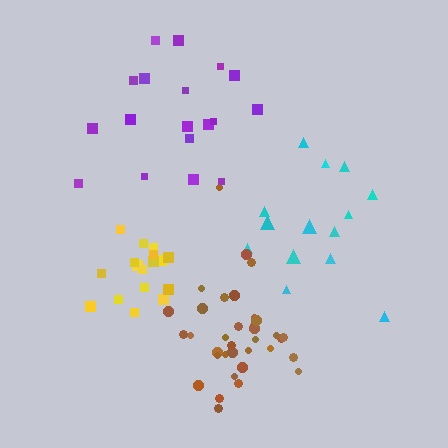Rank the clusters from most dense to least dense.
yellow, brown, purple, cyan.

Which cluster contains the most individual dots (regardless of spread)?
Brown (35).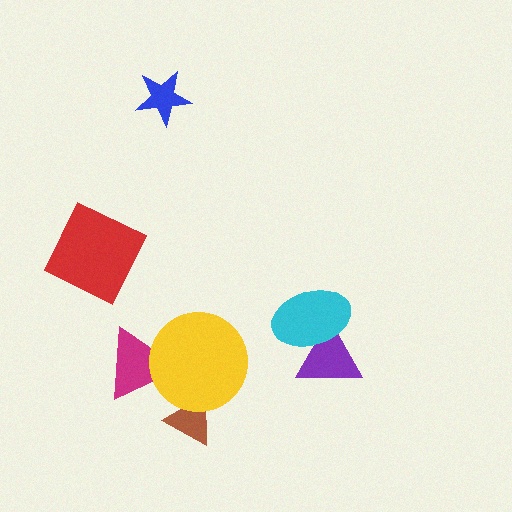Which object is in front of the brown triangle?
The yellow circle is in front of the brown triangle.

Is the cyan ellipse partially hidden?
No, no other shape covers it.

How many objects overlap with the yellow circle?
2 objects overlap with the yellow circle.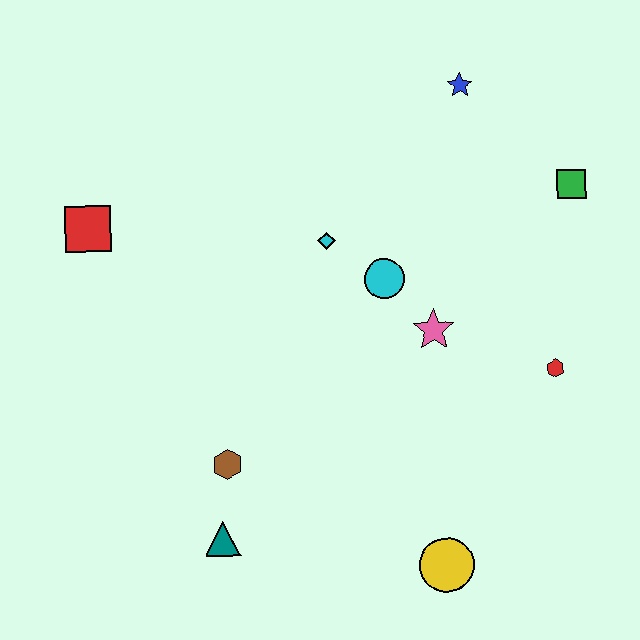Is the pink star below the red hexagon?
No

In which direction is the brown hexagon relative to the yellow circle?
The brown hexagon is to the left of the yellow circle.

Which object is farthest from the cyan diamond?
The yellow circle is farthest from the cyan diamond.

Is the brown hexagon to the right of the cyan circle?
No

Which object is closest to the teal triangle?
The brown hexagon is closest to the teal triangle.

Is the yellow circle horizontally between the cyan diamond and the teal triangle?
No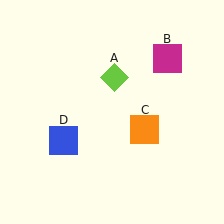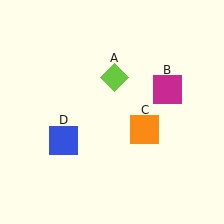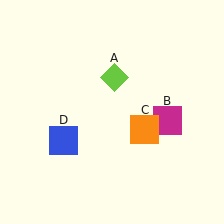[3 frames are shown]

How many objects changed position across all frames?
1 object changed position: magenta square (object B).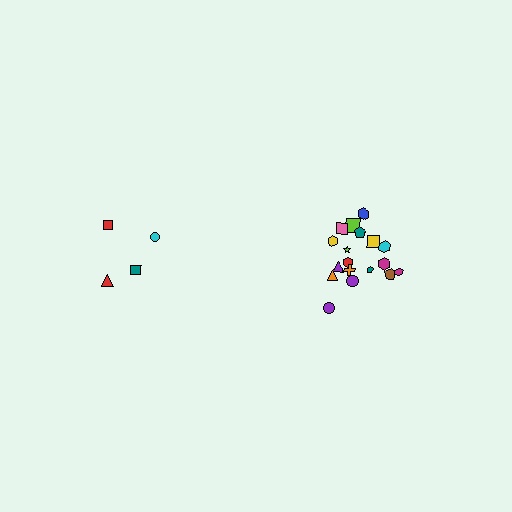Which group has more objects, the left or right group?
The right group.